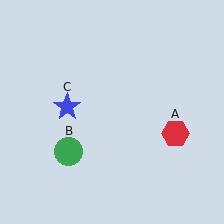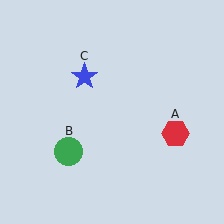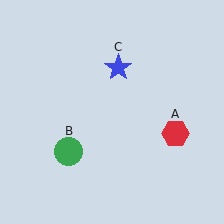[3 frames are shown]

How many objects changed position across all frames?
1 object changed position: blue star (object C).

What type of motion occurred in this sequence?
The blue star (object C) rotated clockwise around the center of the scene.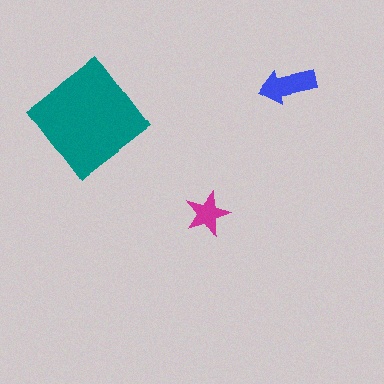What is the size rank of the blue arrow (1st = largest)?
2nd.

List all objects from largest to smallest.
The teal diamond, the blue arrow, the magenta star.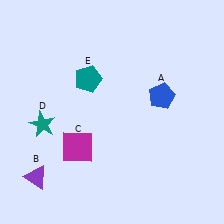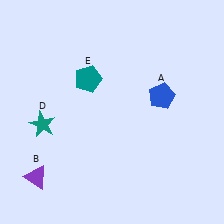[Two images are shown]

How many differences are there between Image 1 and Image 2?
There is 1 difference between the two images.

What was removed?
The magenta square (C) was removed in Image 2.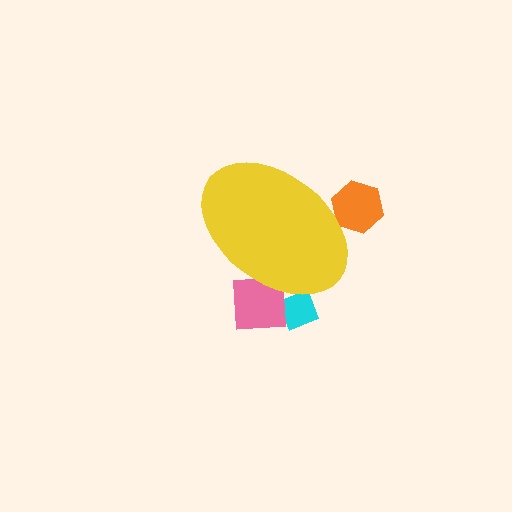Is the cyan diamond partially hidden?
Yes, the cyan diamond is partially hidden behind the yellow ellipse.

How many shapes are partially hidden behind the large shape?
3 shapes are partially hidden.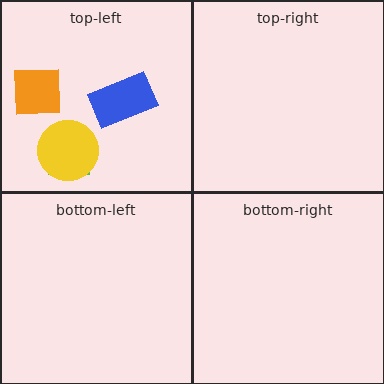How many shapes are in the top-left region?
4.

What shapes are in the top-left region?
The lime square, the blue rectangle, the yellow circle, the orange square.